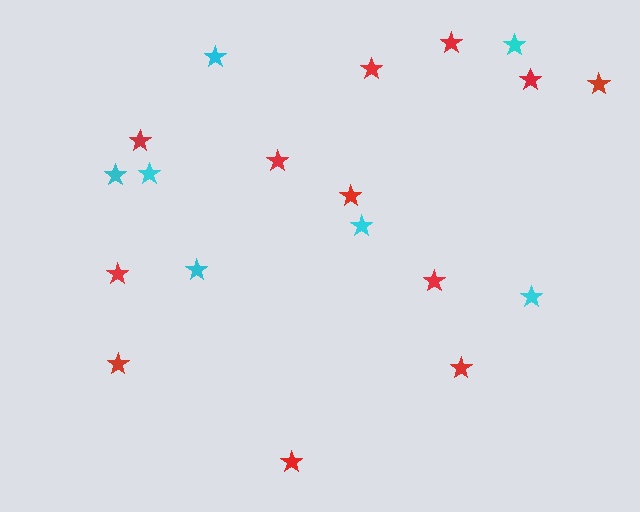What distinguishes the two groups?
There are 2 groups: one group of cyan stars (7) and one group of red stars (12).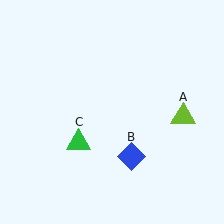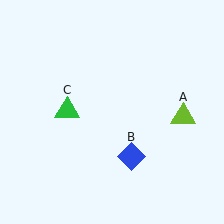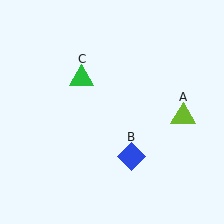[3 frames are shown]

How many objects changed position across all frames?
1 object changed position: green triangle (object C).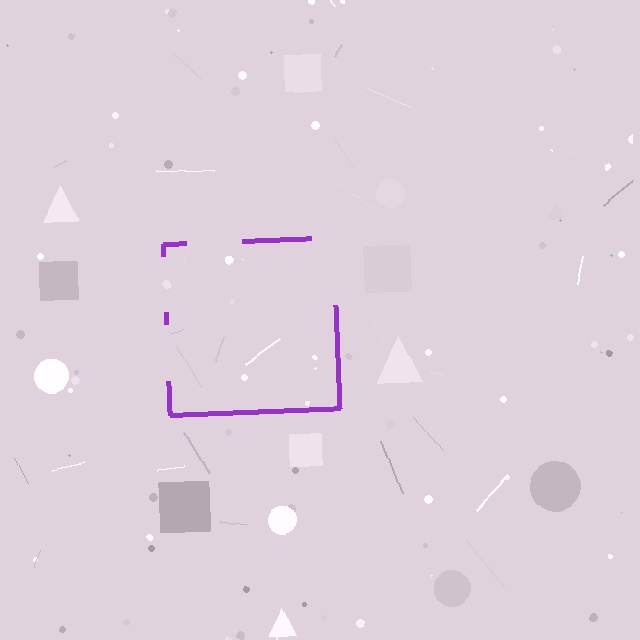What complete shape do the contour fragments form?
The contour fragments form a square.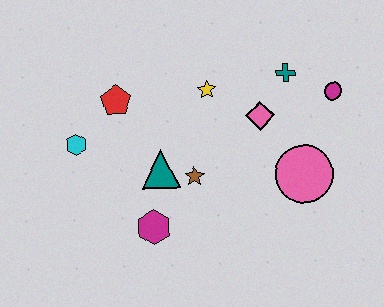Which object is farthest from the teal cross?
The cyan hexagon is farthest from the teal cross.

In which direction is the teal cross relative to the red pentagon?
The teal cross is to the right of the red pentagon.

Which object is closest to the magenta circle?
The teal cross is closest to the magenta circle.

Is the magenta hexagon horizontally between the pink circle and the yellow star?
No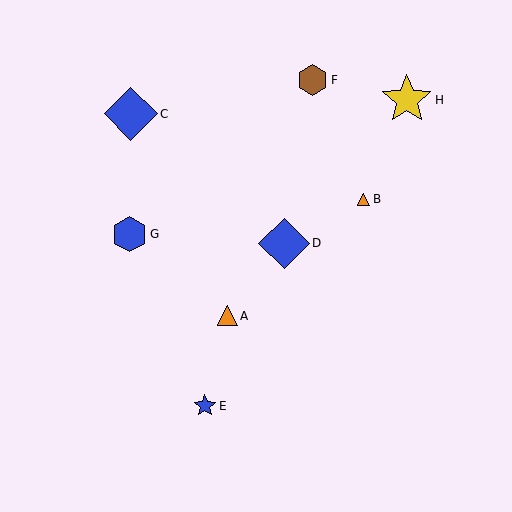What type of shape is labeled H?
Shape H is a yellow star.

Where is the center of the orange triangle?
The center of the orange triangle is at (364, 199).